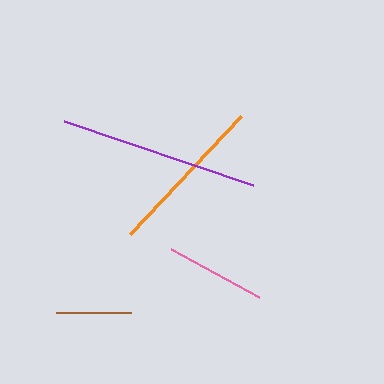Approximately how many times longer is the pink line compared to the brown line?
The pink line is approximately 1.3 times the length of the brown line.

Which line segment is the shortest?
The brown line is the shortest at approximately 76 pixels.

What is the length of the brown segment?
The brown segment is approximately 76 pixels long.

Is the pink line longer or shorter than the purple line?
The purple line is longer than the pink line.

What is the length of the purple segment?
The purple segment is approximately 200 pixels long.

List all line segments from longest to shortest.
From longest to shortest: purple, orange, pink, brown.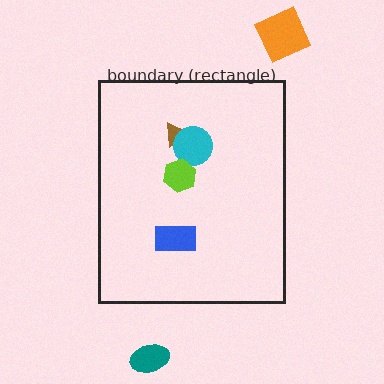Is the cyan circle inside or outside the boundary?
Inside.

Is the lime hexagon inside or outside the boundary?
Inside.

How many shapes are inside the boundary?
4 inside, 2 outside.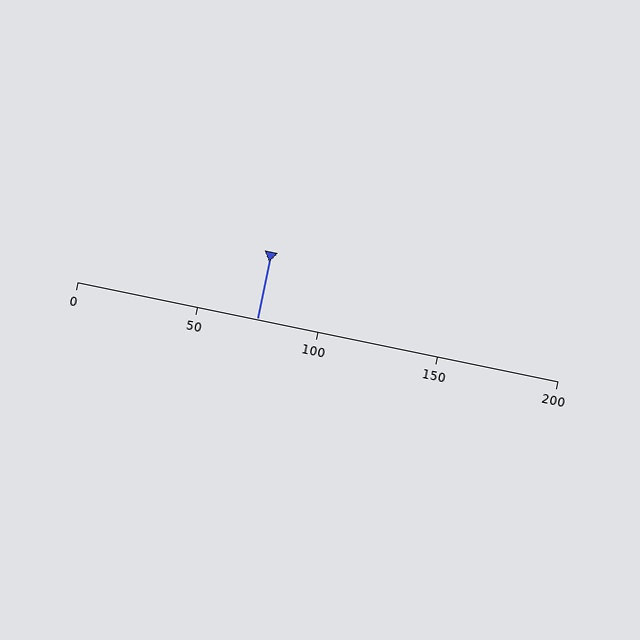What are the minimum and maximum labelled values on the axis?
The axis runs from 0 to 200.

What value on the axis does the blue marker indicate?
The marker indicates approximately 75.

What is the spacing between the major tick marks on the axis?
The major ticks are spaced 50 apart.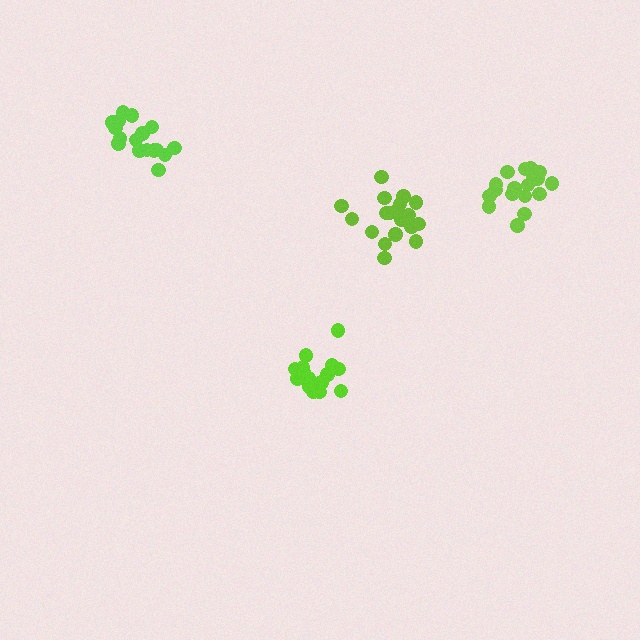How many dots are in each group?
Group 1: 19 dots, Group 2: 18 dots, Group 3: 17 dots, Group 4: 16 dots (70 total).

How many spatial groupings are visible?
There are 4 spatial groupings.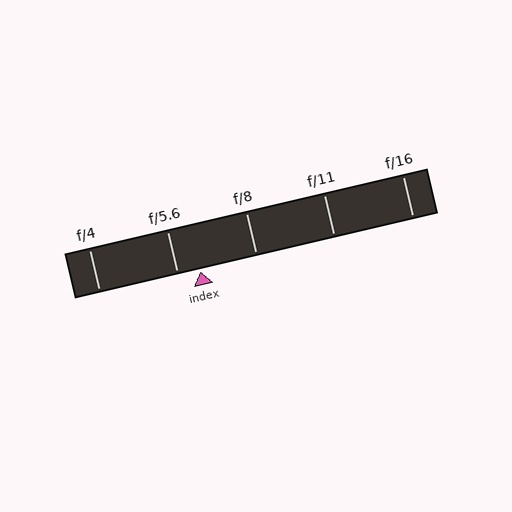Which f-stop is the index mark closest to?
The index mark is closest to f/5.6.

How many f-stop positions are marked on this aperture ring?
There are 5 f-stop positions marked.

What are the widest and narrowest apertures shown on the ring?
The widest aperture shown is f/4 and the narrowest is f/16.